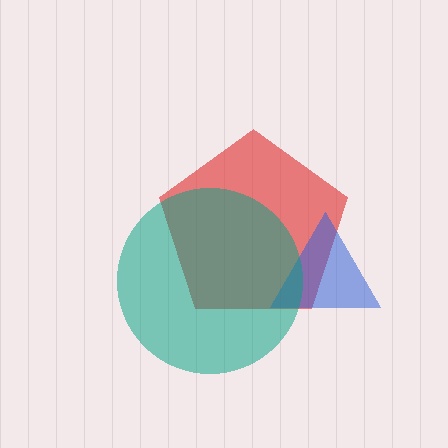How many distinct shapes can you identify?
There are 3 distinct shapes: a red pentagon, a blue triangle, a teal circle.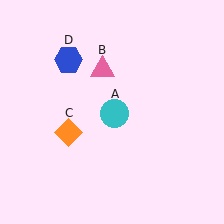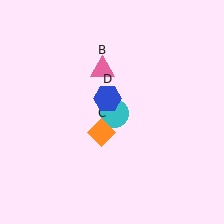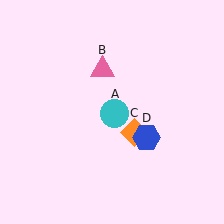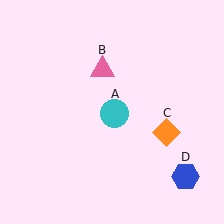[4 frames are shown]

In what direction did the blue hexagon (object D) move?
The blue hexagon (object D) moved down and to the right.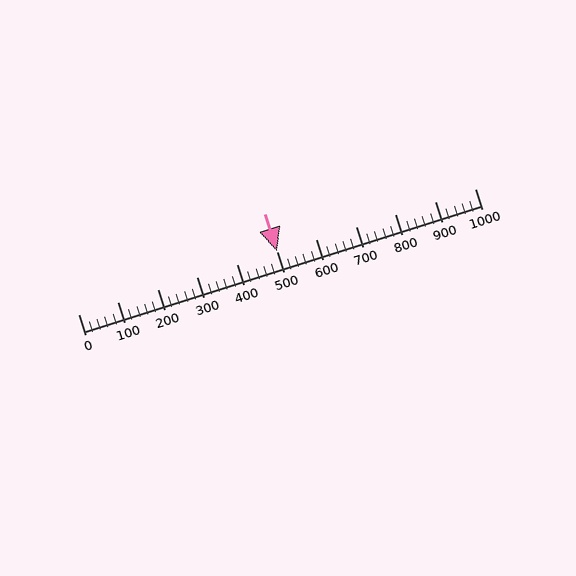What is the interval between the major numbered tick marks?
The major tick marks are spaced 100 units apart.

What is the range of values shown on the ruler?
The ruler shows values from 0 to 1000.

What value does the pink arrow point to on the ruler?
The pink arrow points to approximately 502.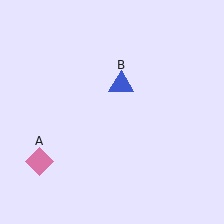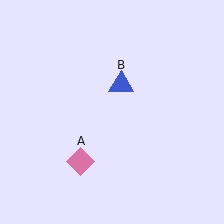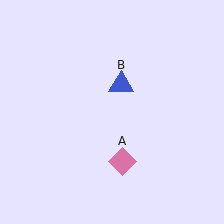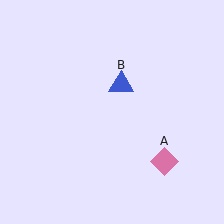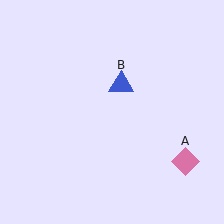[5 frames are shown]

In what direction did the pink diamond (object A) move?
The pink diamond (object A) moved right.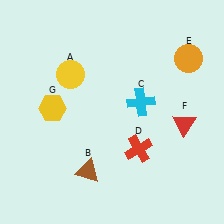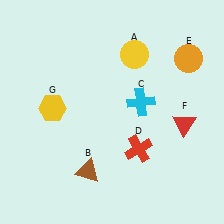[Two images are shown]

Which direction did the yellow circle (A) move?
The yellow circle (A) moved right.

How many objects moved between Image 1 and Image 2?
1 object moved between the two images.